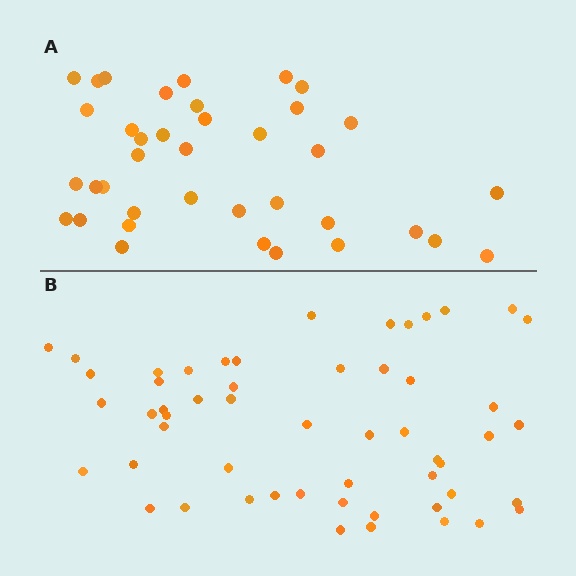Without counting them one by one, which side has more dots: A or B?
Region B (the bottom region) has more dots.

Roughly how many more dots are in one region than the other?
Region B has approximately 15 more dots than region A.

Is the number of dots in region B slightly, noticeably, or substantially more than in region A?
Region B has noticeably more, but not dramatically so. The ratio is roughly 1.4 to 1.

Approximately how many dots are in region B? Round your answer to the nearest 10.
About 50 dots. (The exact count is 54, which rounds to 50.)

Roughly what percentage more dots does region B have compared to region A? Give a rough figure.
About 40% more.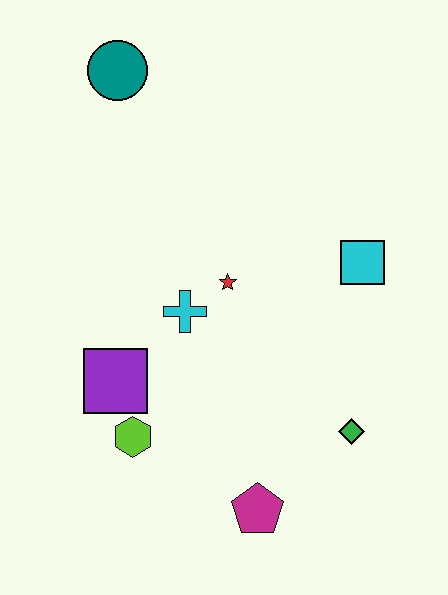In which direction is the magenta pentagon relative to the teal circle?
The magenta pentagon is below the teal circle.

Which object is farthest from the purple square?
The teal circle is farthest from the purple square.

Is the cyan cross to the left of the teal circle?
No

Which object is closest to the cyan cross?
The red star is closest to the cyan cross.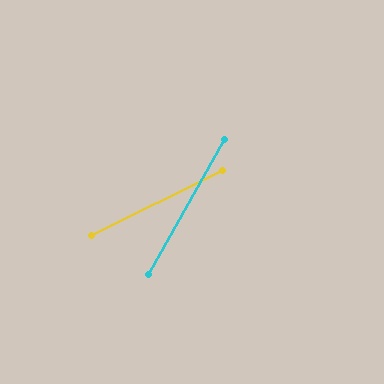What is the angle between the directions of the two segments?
Approximately 34 degrees.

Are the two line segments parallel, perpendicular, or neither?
Neither parallel nor perpendicular — they differ by about 34°.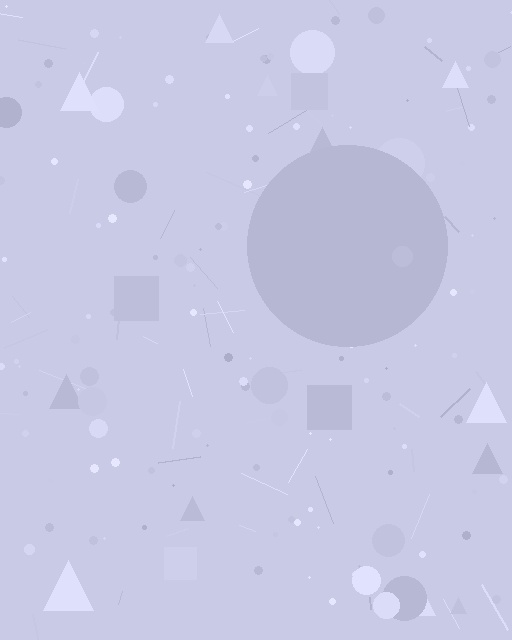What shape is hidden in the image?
A circle is hidden in the image.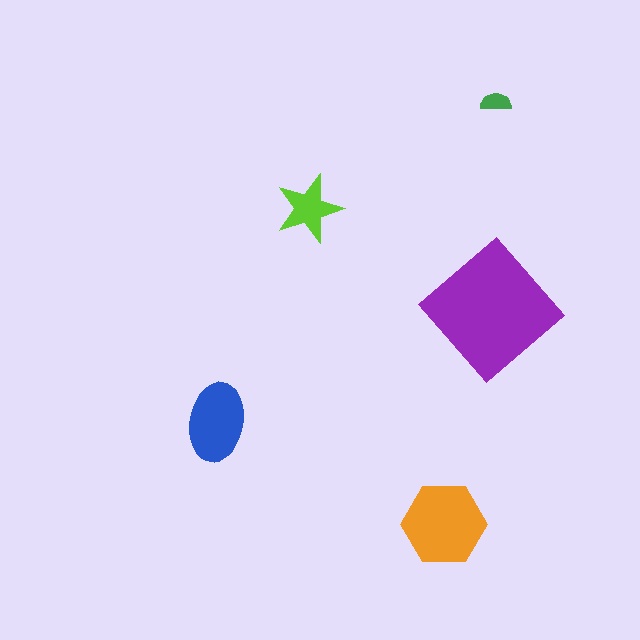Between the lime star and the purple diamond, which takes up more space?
The purple diamond.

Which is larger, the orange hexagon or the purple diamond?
The purple diamond.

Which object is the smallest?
The green semicircle.